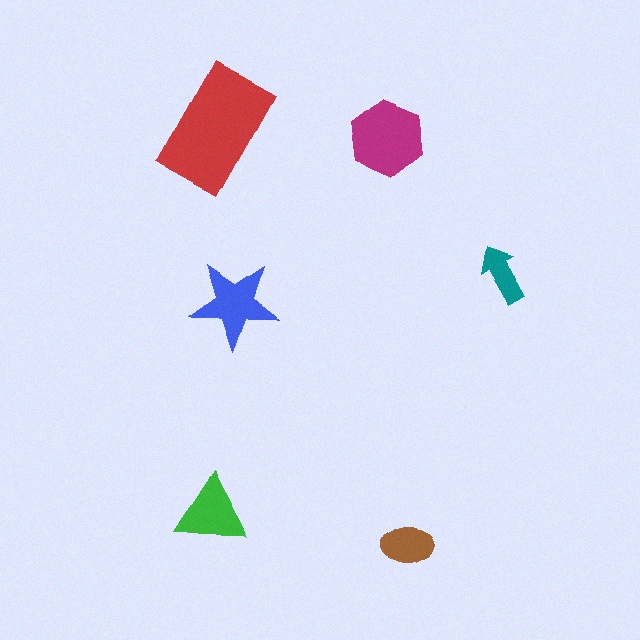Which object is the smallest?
The teal arrow.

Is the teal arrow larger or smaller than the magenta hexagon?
Smaller.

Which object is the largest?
The red rectangle.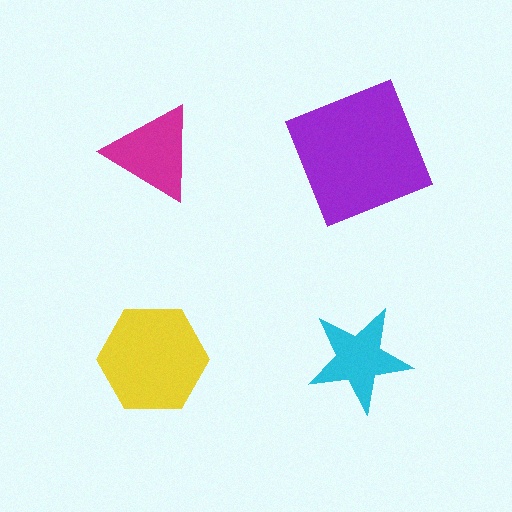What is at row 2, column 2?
A cyan star.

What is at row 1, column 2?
A purple square.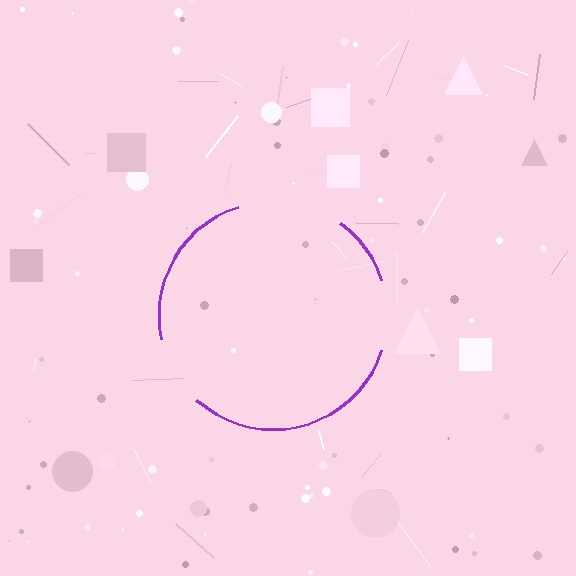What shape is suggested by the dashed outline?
The dashed outline suggests a circle.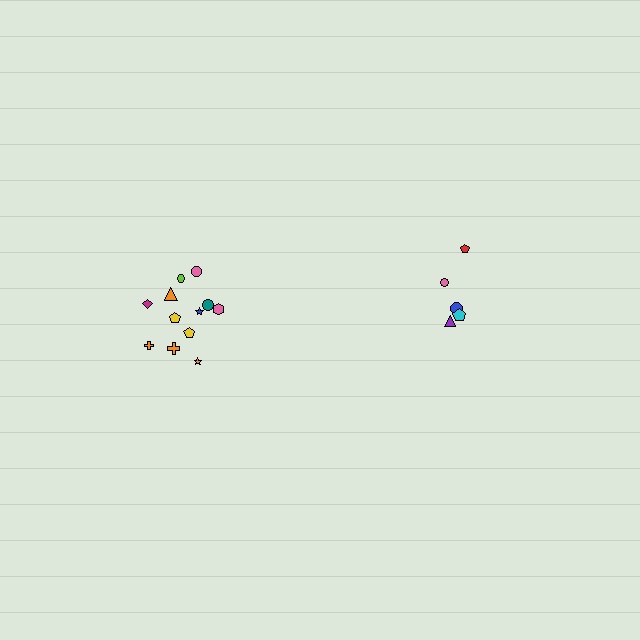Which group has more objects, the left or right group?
The left group.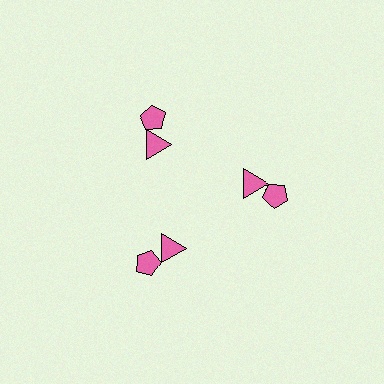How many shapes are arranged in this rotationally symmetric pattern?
There are 6 shapes, arranged in 3 groups of 2.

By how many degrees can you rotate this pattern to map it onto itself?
The pattern maps onto itself every 120 degrees of rotation.